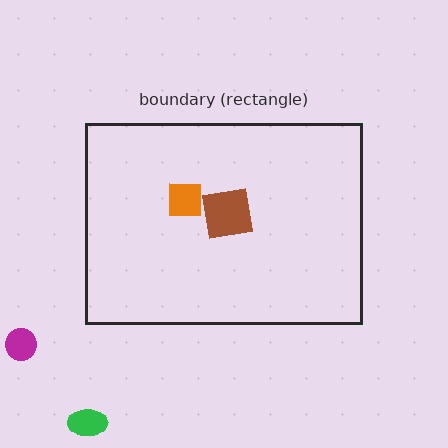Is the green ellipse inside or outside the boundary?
Outside.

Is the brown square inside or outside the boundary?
Inside.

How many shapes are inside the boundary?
2 inside, 2 outside.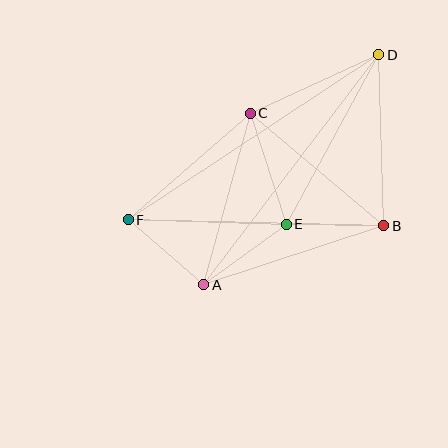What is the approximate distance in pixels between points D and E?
The distance between D and E is approximately 193 pixels.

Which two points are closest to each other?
Points B and E are closest to each other.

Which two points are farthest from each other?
Points D and F are farthest from each other.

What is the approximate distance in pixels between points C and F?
The distance between C and F is approximately 162 pixels.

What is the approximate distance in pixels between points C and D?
The distance between C and D is approximately 141 pixels.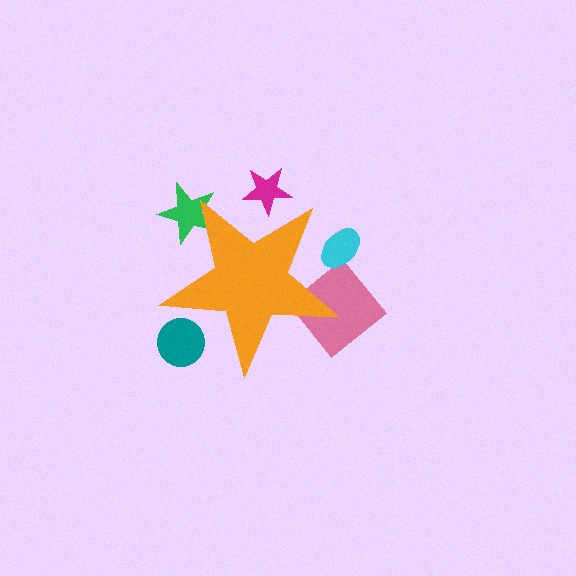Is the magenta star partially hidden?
Yes, the magenta star is partially hidden behind the orange star.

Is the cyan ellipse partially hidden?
Yes, the cyan ellipse is partially hidden behind the orange star.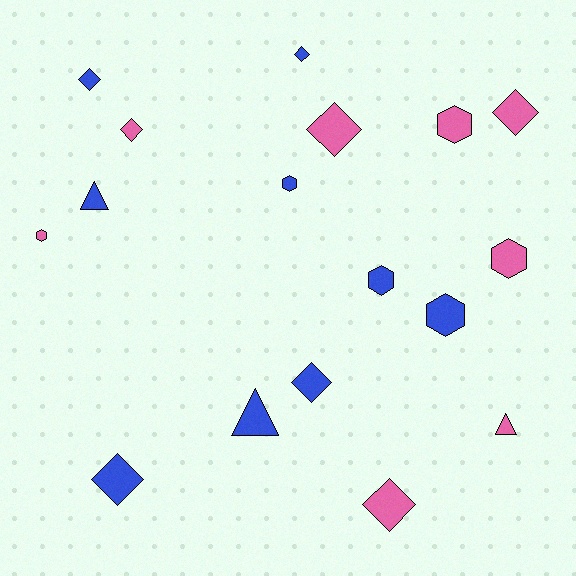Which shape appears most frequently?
Diamond, with 8 objects.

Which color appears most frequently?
Blue, with 9 objects.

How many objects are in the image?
There are 17 objects.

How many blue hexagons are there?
There are 3 blue hexagons.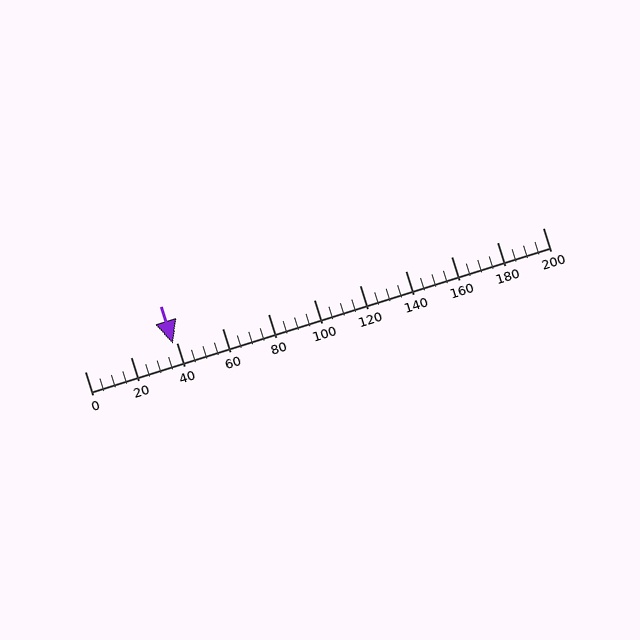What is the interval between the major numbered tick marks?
The major tick marks are spaced 20 units apart.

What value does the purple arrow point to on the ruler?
The purple arrow points to approximately 39.